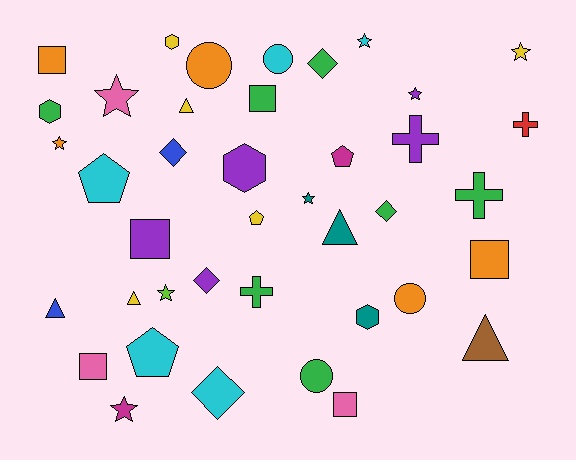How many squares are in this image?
There are 6 squares.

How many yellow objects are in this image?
There are 5 yellow objects.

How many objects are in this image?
There are 40 objects.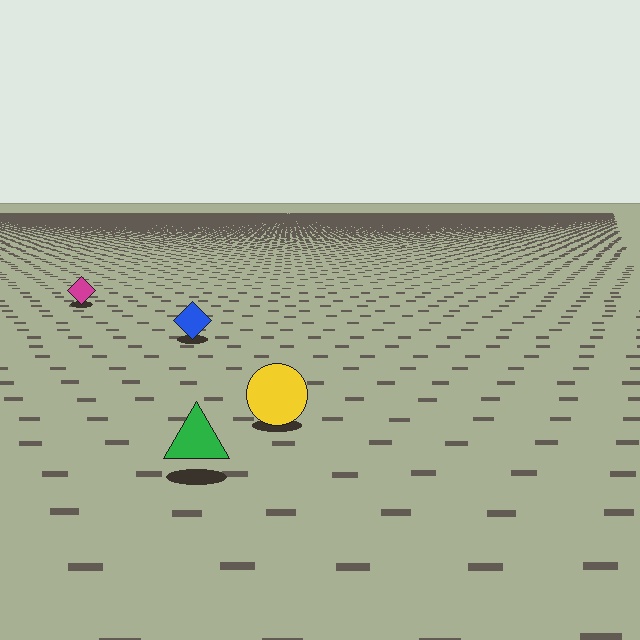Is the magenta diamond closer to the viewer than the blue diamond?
No. The blue diamond is closer — you can tell from the texture gradient: the ground texture is coarser near it.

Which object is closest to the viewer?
The green triangle is closest. The texture marks near it are larger and more spread out.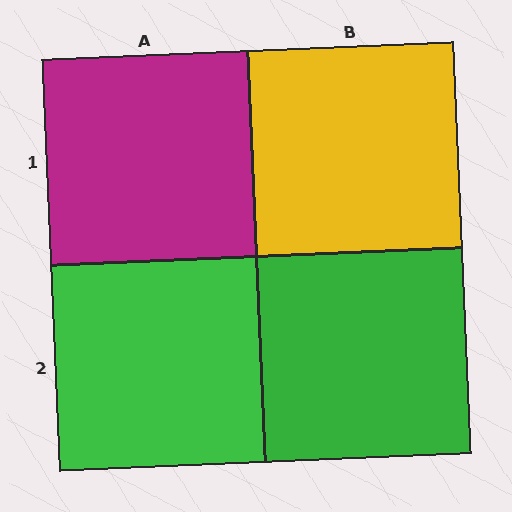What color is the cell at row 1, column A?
Magenta.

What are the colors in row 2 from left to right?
Green, green.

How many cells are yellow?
1 cell is yellow.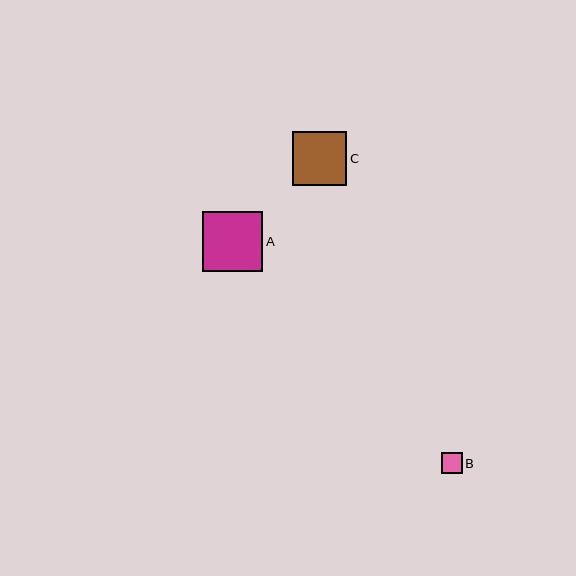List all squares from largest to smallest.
From largest to smallest: A, C, B.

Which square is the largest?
Square A is the largest with a size of approximately 60 pixels.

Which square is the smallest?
Square B is the smallest with a size of approximately 21 pixels.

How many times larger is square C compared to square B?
Square C is approximately 2.6 times the size of square B.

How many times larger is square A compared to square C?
Square A is approximately 1.1 times the size of square C.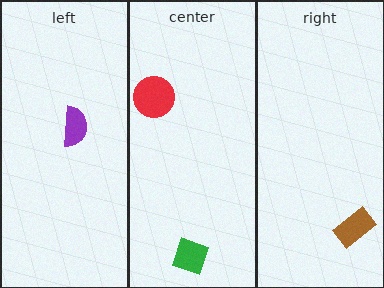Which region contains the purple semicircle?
The left region.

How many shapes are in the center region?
2.